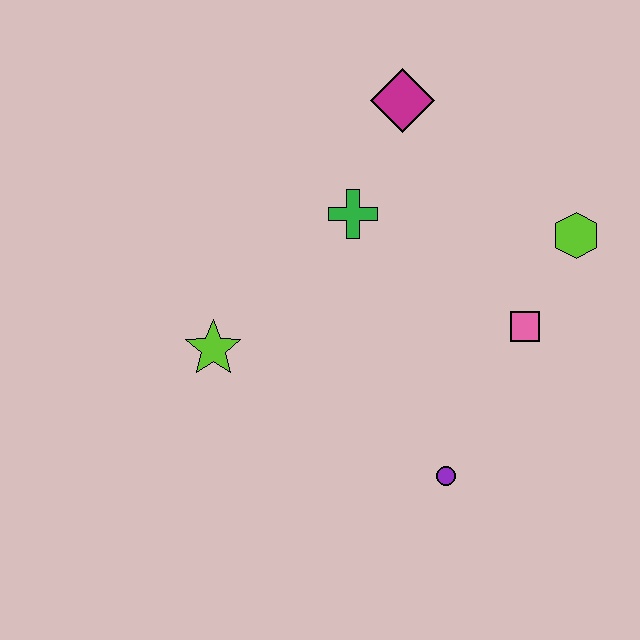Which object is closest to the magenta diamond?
The green cross is closest to the magenta diamond.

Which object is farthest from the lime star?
The lime hexagon is farthest from the lime star.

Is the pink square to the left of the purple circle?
No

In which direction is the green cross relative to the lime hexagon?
The green cross is to the left of the lime hexagon.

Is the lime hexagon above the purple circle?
Yes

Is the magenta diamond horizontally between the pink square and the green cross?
Yes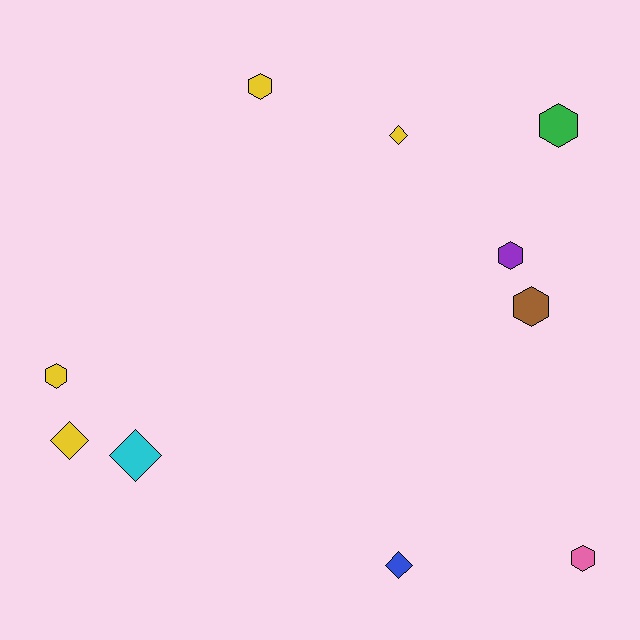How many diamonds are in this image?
There are 4 diamonds.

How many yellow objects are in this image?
There are 4 yellow objects.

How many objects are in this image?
There are 10 objects.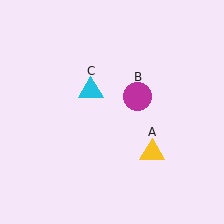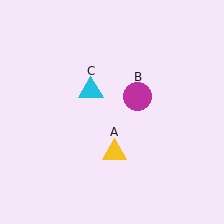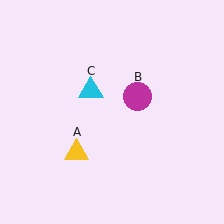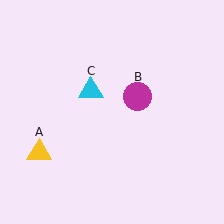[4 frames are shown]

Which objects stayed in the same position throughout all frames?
Magenta circle (object B) and cyan triangle (object C) remained stationary.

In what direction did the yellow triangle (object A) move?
The yellow triangle (object A) moved left.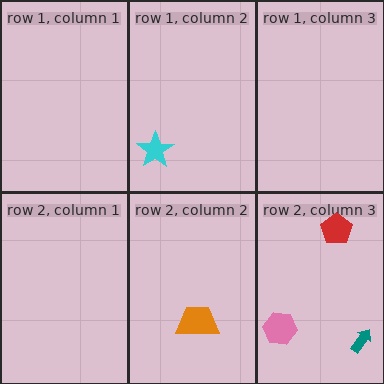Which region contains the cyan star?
The row 1, column 2 region.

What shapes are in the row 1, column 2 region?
The cyan star.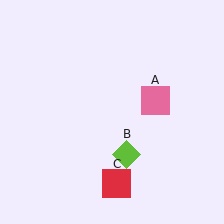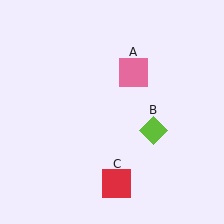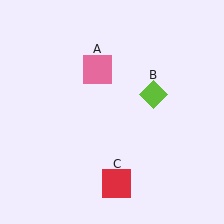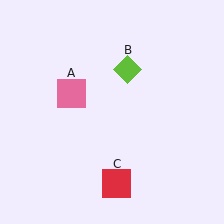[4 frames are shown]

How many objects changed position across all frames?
2 objects changed position: pink square (object A), lime diamond (object B).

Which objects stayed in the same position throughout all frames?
Red square (object C) remained stationary.